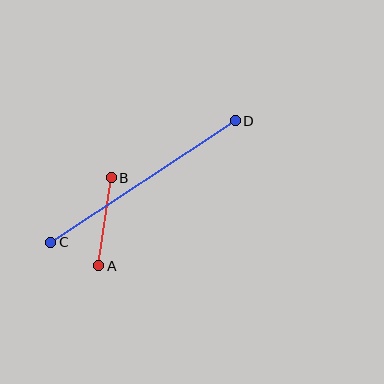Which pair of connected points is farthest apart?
Points C and D are farthest apart.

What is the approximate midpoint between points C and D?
The midpoint is at approximately (143, 182) pixels.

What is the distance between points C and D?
The distance is approximately 221 pixels.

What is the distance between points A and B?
The distance is approximately 89 pixels.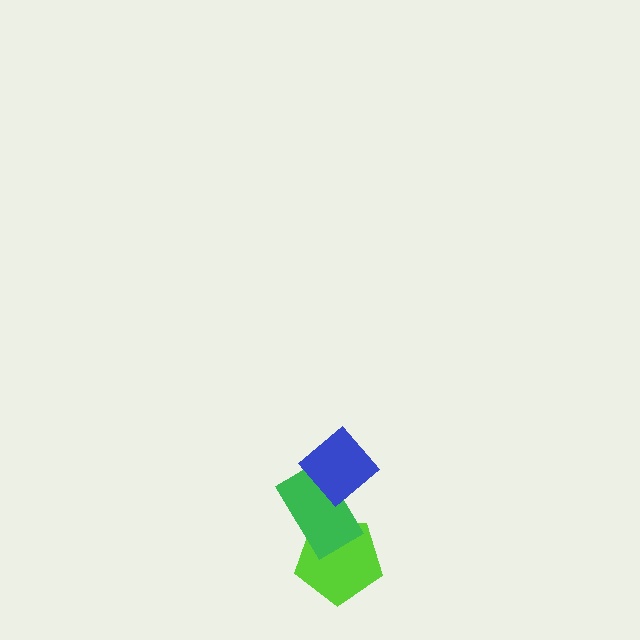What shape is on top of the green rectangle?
The blue diamond is on top of the green rectangle.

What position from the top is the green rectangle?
The green rectangle is 2nd from the top.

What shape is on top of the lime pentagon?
The green rectangle is on top of the lime pentagon.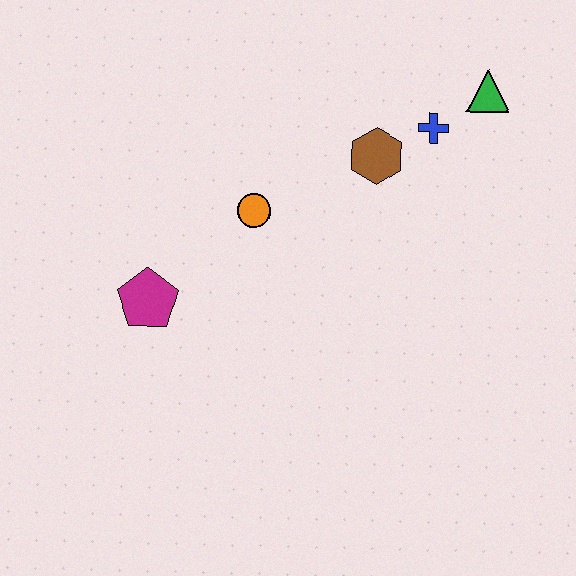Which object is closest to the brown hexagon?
The blue cross is closest to the brown hexagon.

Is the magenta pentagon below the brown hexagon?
Yes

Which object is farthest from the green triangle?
The magenta pentagon is farthest from the green triangle.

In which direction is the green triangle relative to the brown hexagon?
The green triangle is to the right of the brown hexagon.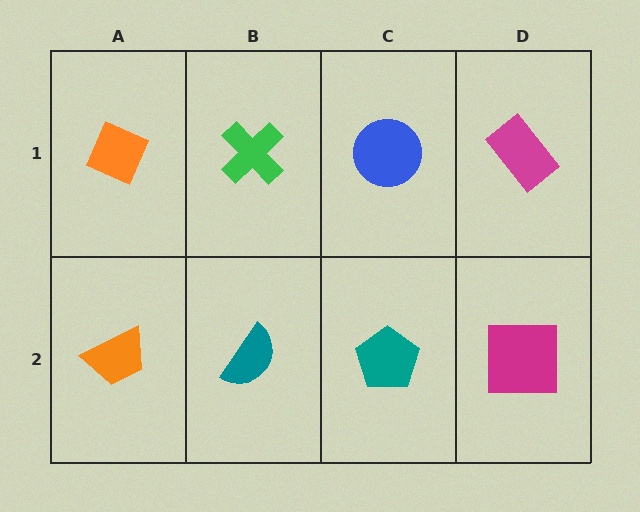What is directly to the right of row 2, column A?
A teal semicircle.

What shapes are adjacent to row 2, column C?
A blue circle (row 1, column C), a teal semicircle (row 2, column B), a magenta square (row 2, column D).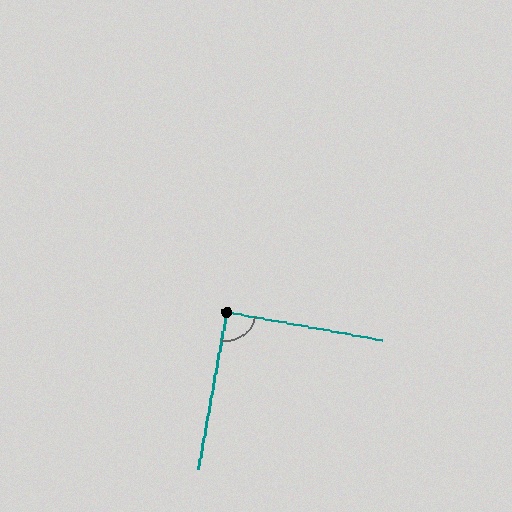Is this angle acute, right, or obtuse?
It is approximately a right angle.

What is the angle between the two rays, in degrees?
Approximately 90 degrees.